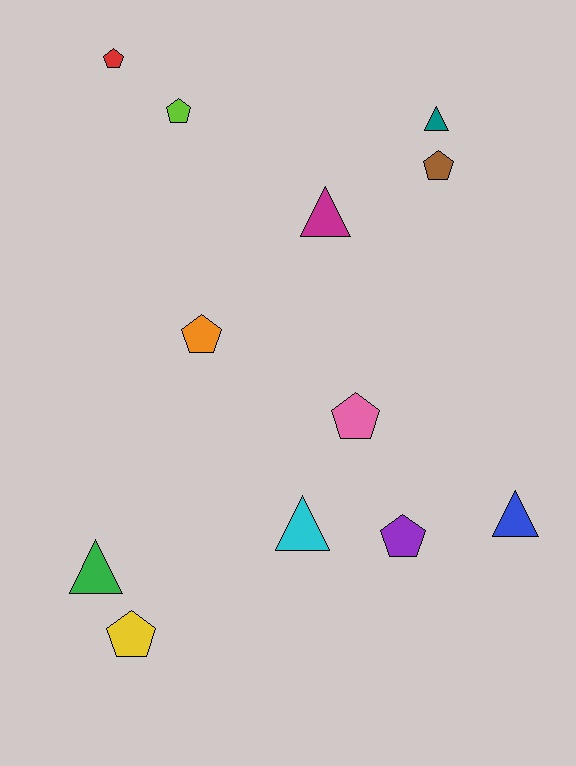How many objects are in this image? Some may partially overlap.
There are 12 objects.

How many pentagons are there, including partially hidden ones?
There are 7 pentagons.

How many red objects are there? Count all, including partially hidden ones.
There is 1 red object.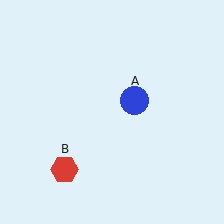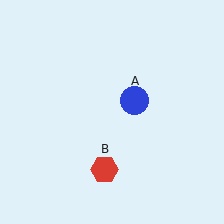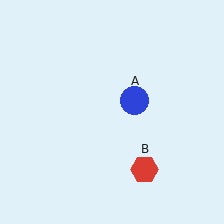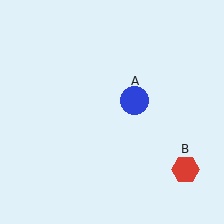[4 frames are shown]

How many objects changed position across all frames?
1 object changed position: red hexagon (object B).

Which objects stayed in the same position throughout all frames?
Blue circle (object A) remained stationary.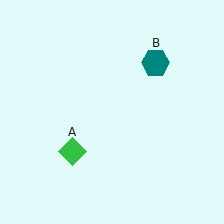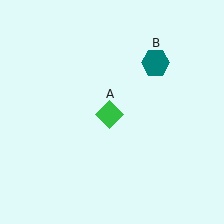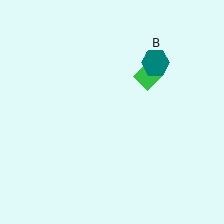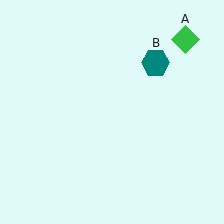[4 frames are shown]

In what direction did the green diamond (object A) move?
The green diamond (object A) moved up and to the right.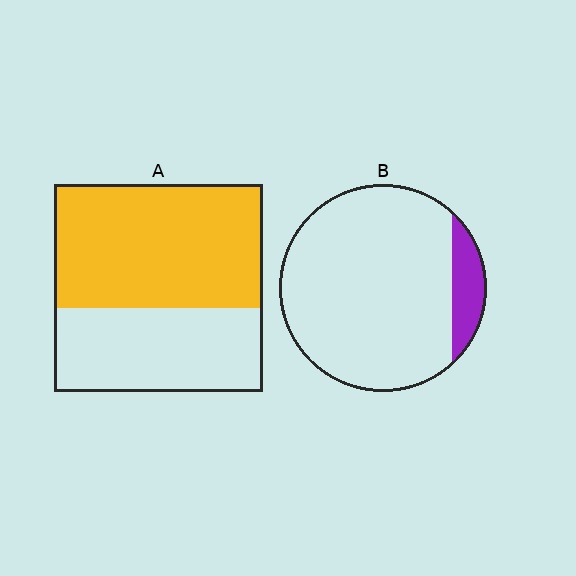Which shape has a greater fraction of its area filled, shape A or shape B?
Shape A.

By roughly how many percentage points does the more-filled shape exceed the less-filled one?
By roughly 50 percentage points (A over B).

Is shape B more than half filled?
No.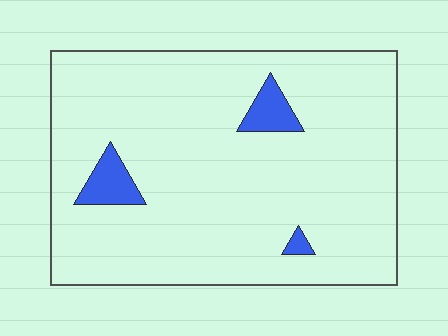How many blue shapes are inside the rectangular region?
3.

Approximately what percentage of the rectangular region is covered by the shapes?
Approximately 5%.